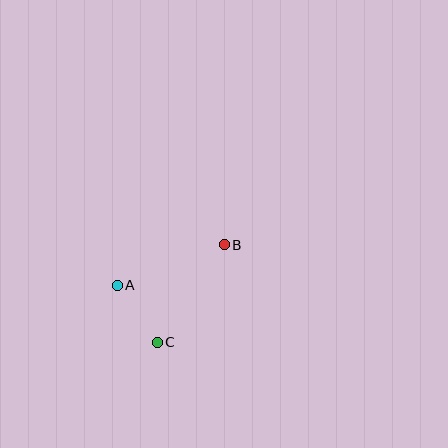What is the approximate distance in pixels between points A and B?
The distance between A and B is approximately 115 pixels.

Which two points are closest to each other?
Points A and C are closest to each other.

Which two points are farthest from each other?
Points B and C are farthest from each other.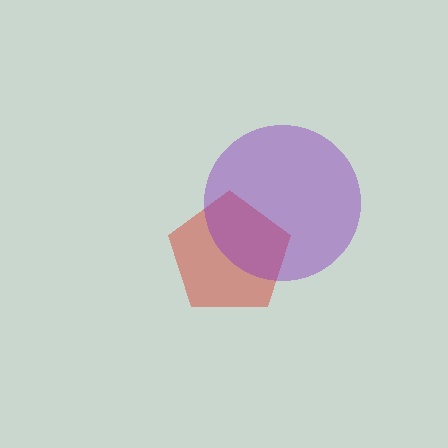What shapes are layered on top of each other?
The layered shapes are: a red pentagon, a purple circle.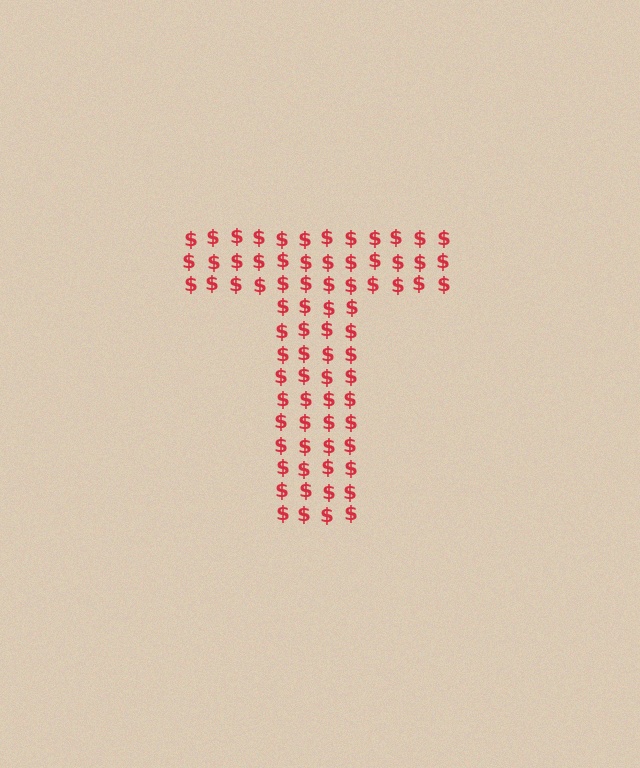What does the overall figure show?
The overall figure shows the letter T.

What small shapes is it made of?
It is made of small dollar signs.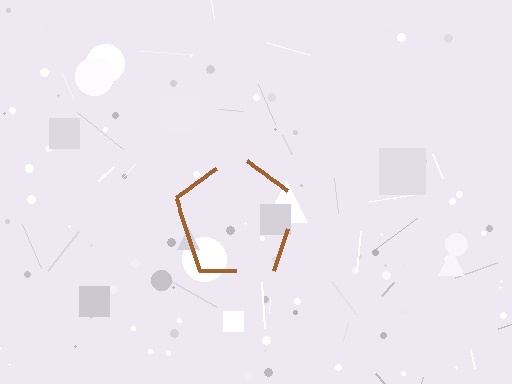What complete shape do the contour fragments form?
The contour fragments form a pentagon.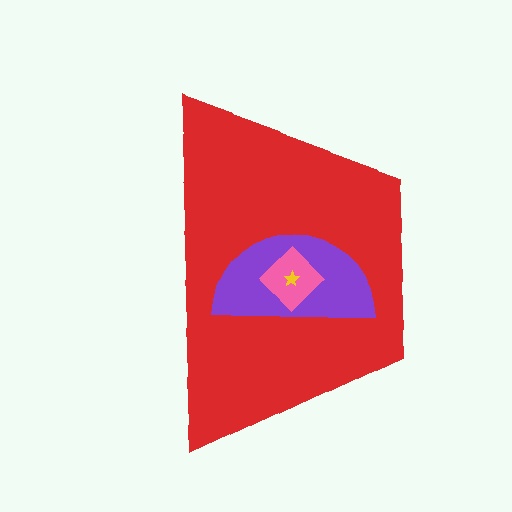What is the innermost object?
The yellow star.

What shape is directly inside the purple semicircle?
The pink diamond.